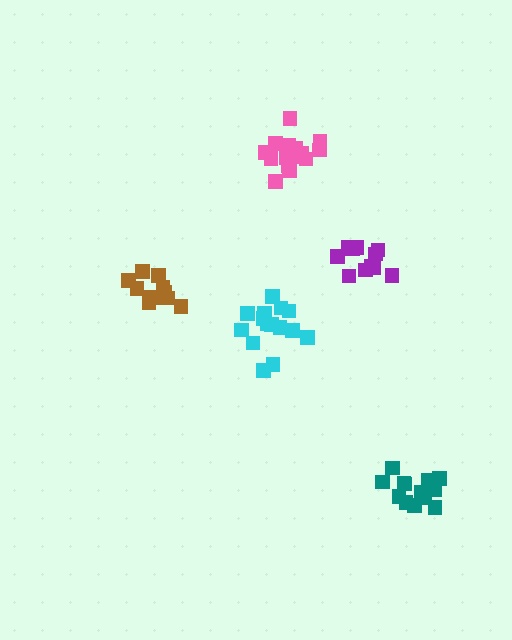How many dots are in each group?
Group 1: 15 dots, Group 2: 13 dots, Group 3: 11 dots, Group 4: 11 dots, Group 5: 15 dots (65 total).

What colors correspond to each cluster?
The clusters are colored: cyan, teal, brown, purple, pink.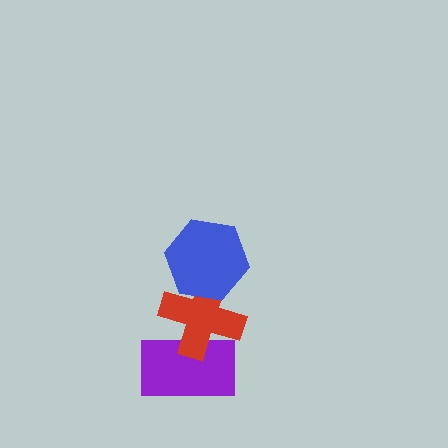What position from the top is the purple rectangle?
The purple rectangle is 3rd from the top.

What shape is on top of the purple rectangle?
The red cross is on top of the purple rectangle.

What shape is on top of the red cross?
The blue hexagon is on top of the red cross.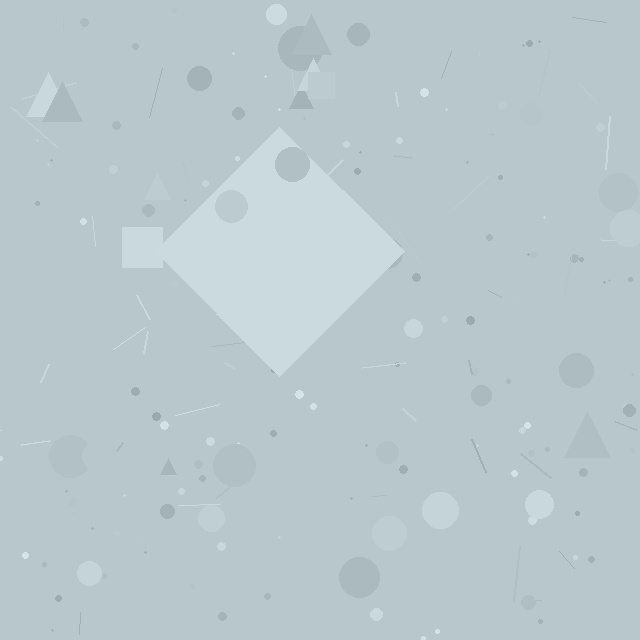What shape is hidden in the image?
A diamond is hidden in the image.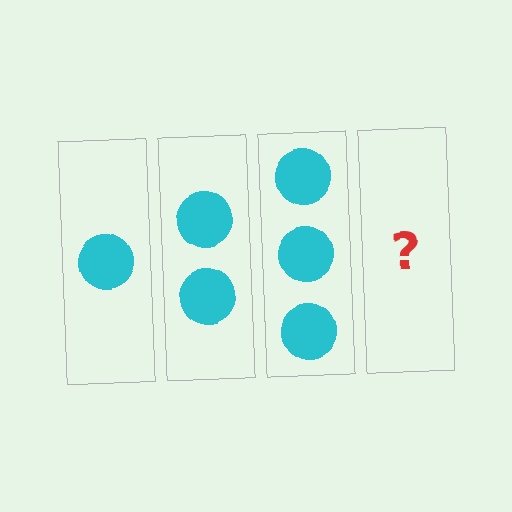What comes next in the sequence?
The next element should be 4 circles.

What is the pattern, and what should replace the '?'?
The pattern is that each step adds one more circle. The '?' should be 4 circles.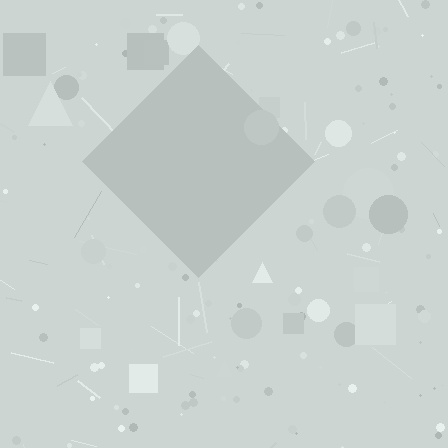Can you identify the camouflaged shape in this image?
The camouflaged shape is a diamond.